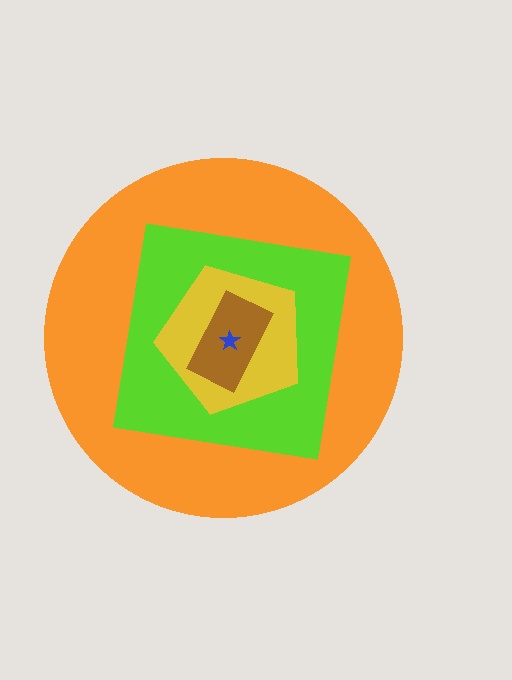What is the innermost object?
The blue star.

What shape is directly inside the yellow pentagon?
The brown rectangle.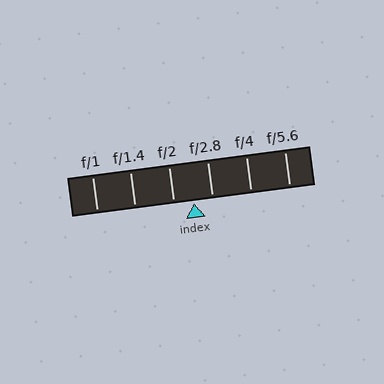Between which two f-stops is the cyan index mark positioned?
The index mark is between f/2 and f/2.8.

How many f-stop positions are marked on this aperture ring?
There are 6 f-stop positions marked.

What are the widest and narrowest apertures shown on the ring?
The widest aperture shown is f/1 and the narrowest is f/5.6.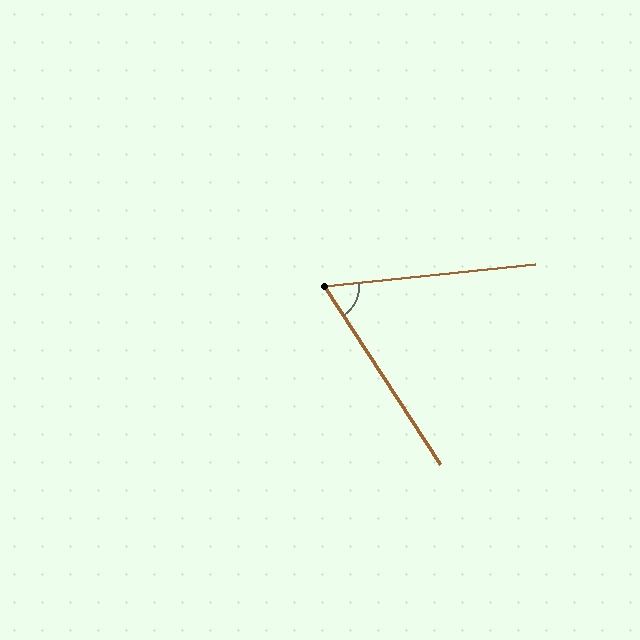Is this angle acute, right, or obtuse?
It is acute.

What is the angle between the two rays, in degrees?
Approximately 63 degrees.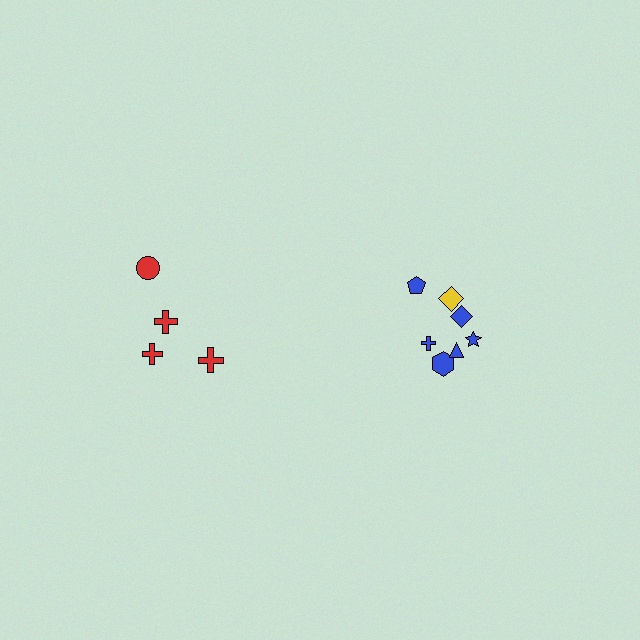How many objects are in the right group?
There are 7 objects.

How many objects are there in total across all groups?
There are 11 objects.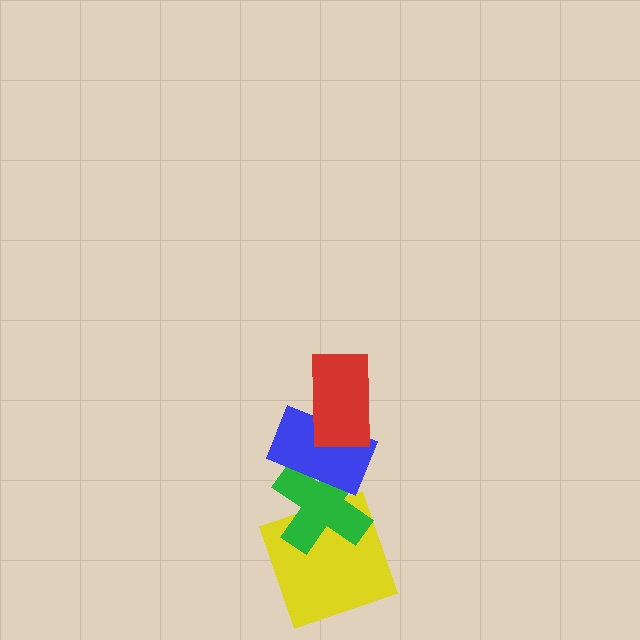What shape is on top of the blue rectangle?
The red rectangle is on top of the blue rectangle.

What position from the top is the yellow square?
The yellow square is 4th from the top.